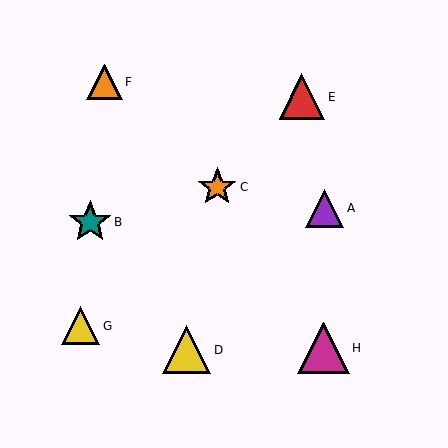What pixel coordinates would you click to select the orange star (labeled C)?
Click at (217, 187) to select the orange star C.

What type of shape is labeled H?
Shape H is a magenta triangle.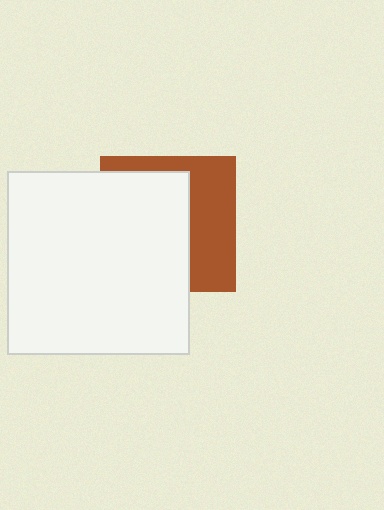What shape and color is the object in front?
The object in front is a white square.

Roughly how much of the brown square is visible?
A small part of it is visible (roughly 42%).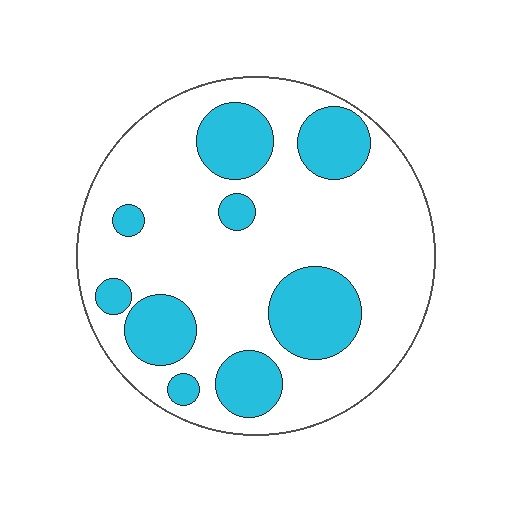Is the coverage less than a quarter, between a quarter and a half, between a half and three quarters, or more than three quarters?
Between a quarter and a half.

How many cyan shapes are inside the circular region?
9.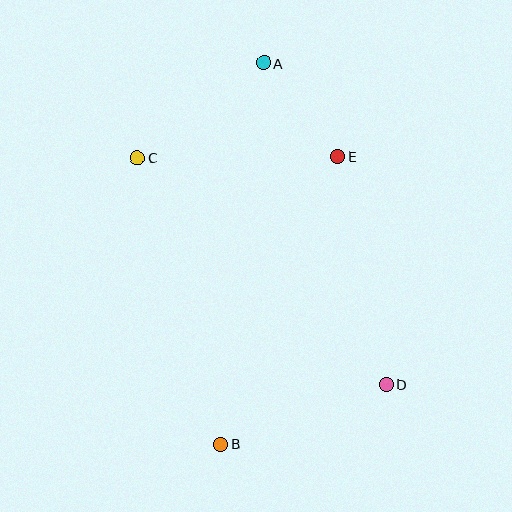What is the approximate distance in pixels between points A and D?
The distance between A and D is approximately 344 pixels.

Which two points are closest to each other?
Points A and E are closest to each other.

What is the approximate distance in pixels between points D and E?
The distance between D and E is approximately 233 pixels.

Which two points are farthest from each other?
Points A and B are farthest from each other.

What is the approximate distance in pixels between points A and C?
The distance between A and C is approximately 158 pixels.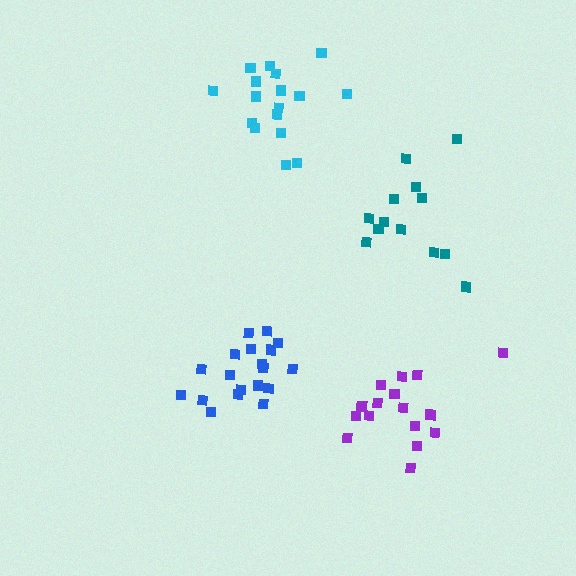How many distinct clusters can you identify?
There are 4 distinct clusters.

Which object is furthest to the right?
The teal cluster is rightmost.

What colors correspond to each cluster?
The clusters are colored: teal, blue, purple, cyan.